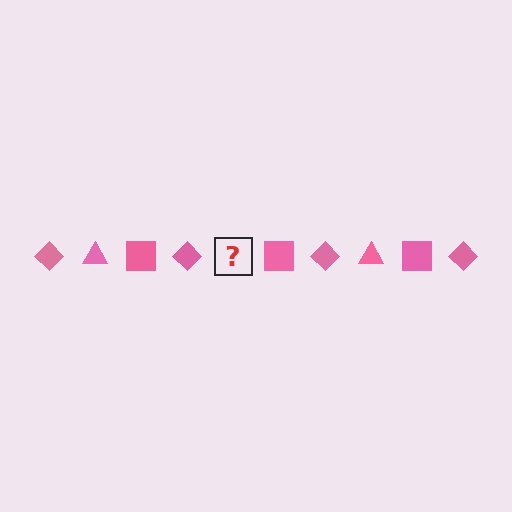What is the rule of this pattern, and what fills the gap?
The rule is that the pattern cycles through diamond, triangle, square shapes in pink. The gap should be filled with a pink triangle.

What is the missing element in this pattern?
The missing element is a pink triangle.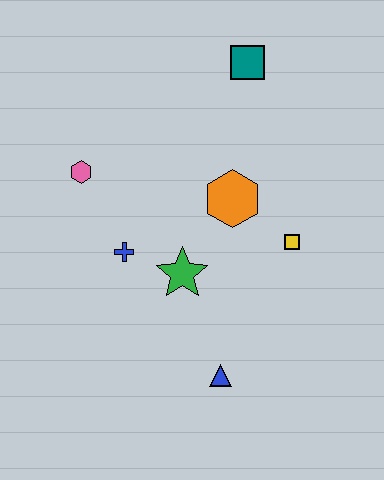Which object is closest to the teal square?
The orange hexagon is closest to the teal square.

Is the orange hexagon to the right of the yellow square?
No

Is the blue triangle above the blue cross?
No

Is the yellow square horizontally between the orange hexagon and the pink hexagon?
No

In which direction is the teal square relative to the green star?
The teal square is above the green star.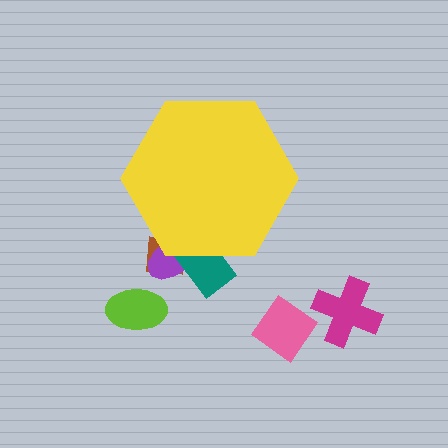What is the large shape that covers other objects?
A yellow hexagon.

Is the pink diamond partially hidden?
No, the pink diamond is fully visible.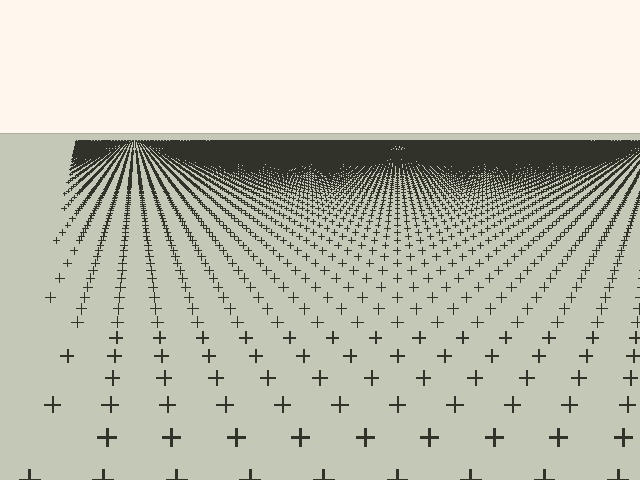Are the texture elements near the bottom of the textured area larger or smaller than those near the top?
Larger. Near the bottom, elements are closer to the viewer and appear at a bigger on-screen size.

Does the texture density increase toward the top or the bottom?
Density increases toward the top.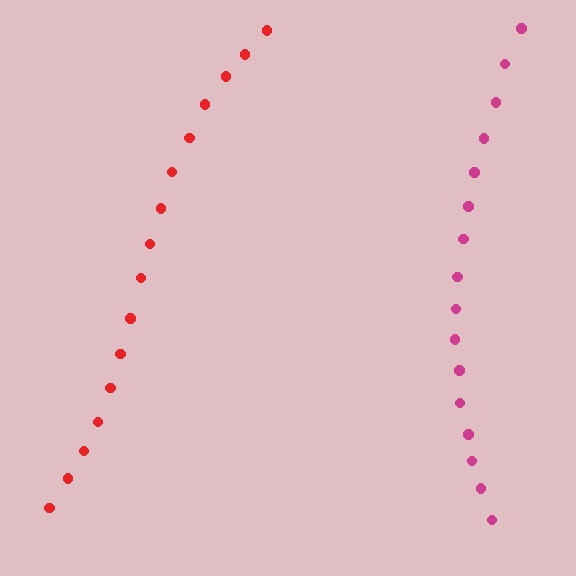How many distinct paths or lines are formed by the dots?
There are 2 distinct paths.